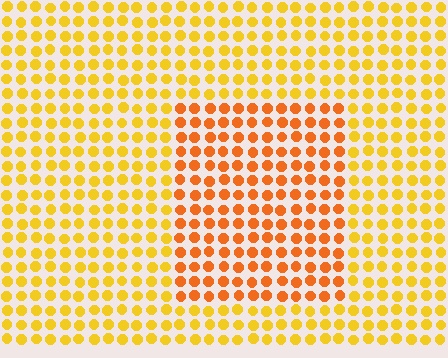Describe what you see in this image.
The image is filled with small yellow elements in a uniform arrangement. A rectangle-shaped region is visible where the elements are tinted to a slightly different hue, forming a subtle color boundary.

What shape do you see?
I see a rectangle.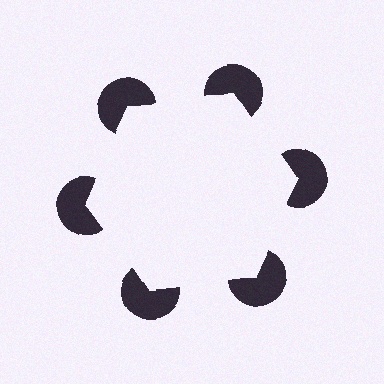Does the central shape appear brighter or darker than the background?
It typically appears slightly brighter than the background, even though no actual brightness change is drawn.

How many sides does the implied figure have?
6 sides.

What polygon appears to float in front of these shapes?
An illusory hexagon — its edges are inferred from the aligned wedge cuts in the pac-man discs, not physically drawn.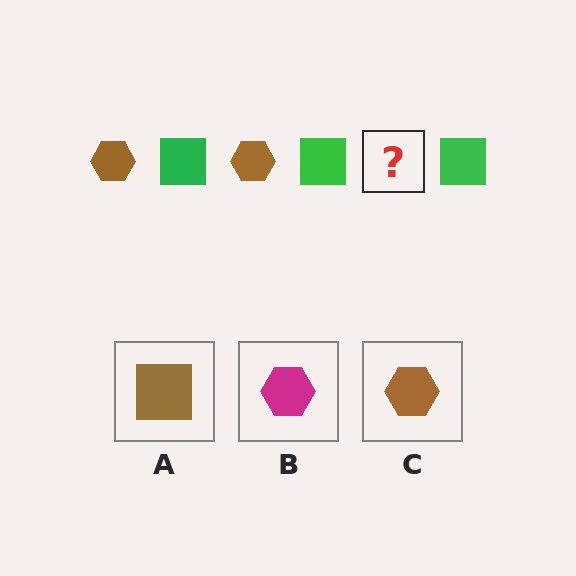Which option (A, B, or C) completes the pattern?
C.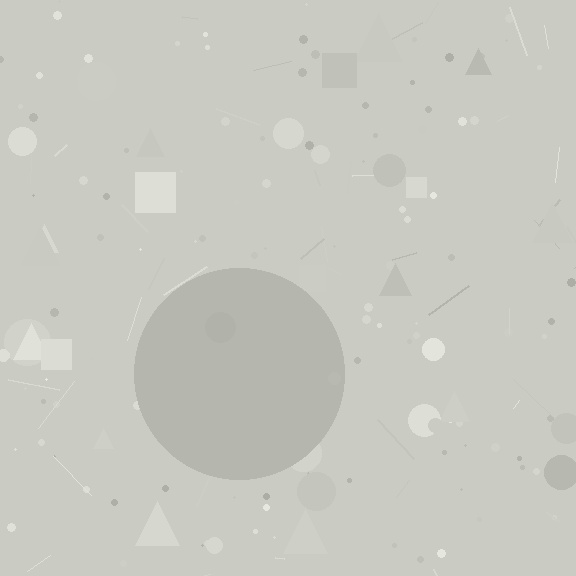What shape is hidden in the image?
A circle is hidden in the image.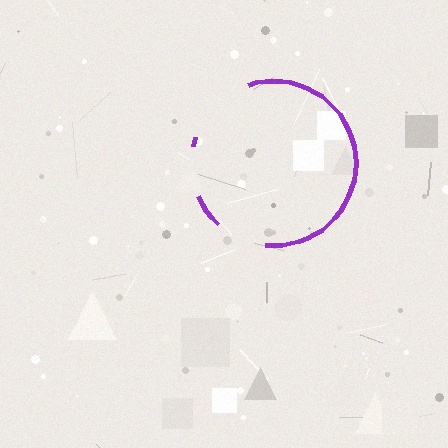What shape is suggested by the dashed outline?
The dashed outline suggests a circle.